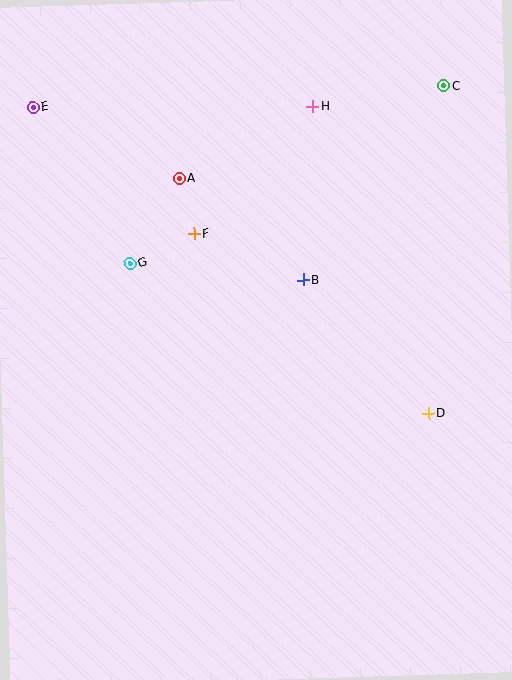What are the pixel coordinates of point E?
Point E is at (33, 107).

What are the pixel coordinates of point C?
Point C is at (444, 86).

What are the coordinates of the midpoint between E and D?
The midpoint between E and D is at (231, 260).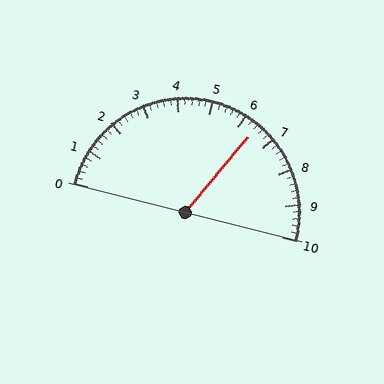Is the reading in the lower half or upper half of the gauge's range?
The reading is in the upper half of the range (0 to 10).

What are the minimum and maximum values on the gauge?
The gauge ranges from 0 to 10.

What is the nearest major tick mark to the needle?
The nearest major tick mark is 6.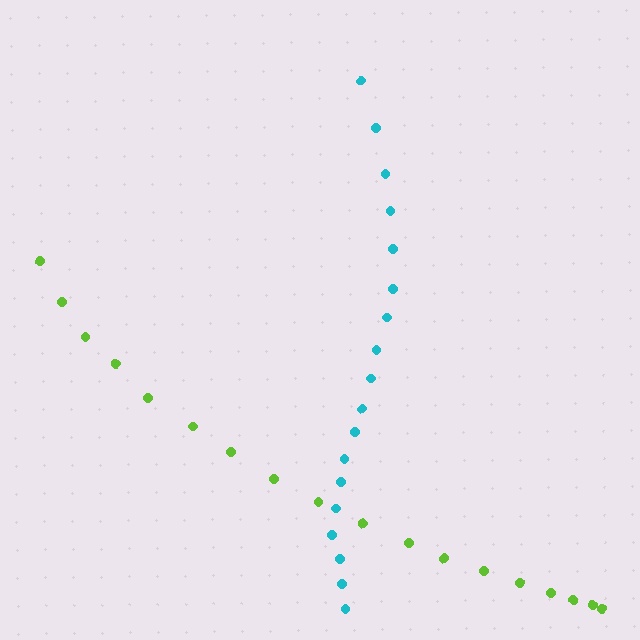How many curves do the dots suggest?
There are 2 distinct paths.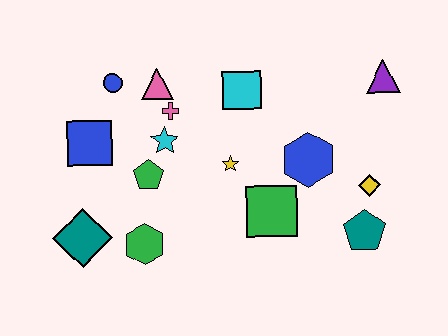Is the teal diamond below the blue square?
Yes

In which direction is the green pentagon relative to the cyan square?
The green pentagon is to the left of the cyan square.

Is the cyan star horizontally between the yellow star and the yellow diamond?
No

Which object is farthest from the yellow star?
The purple triangle is farthest from the yellow star.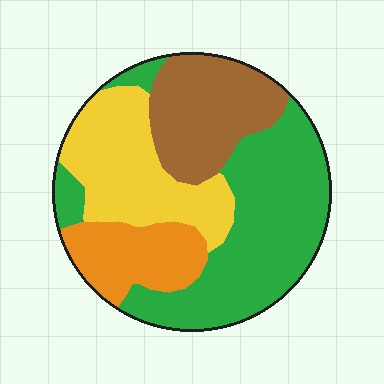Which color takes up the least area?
Orange, at roughly 15%.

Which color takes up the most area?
Green, at roughly 40%.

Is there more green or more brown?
Green.